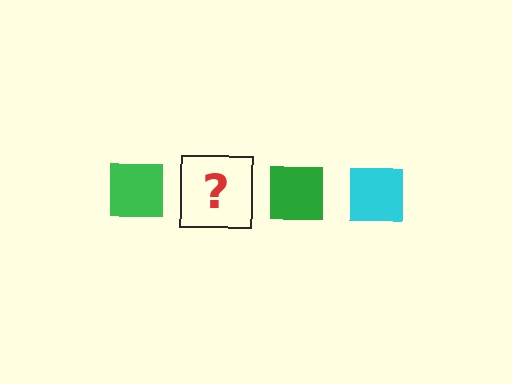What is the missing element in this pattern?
The missing element is a cyan square.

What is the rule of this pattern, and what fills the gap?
The rule is that the pattern cycles through green, cyan squares. The gap should be filled with a cyan square.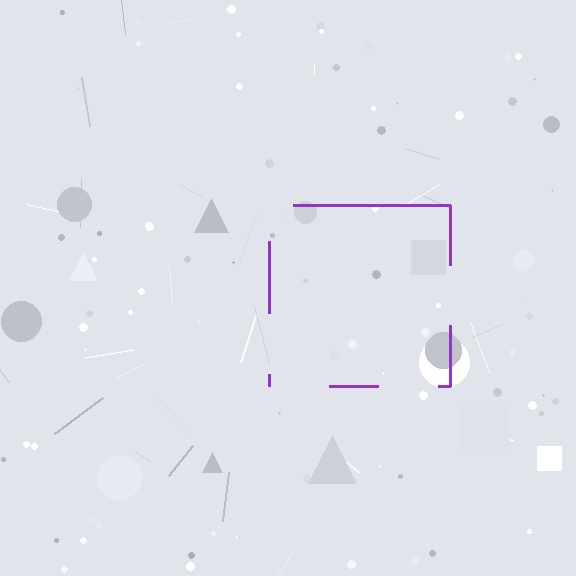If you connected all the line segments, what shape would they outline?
They would outline a square.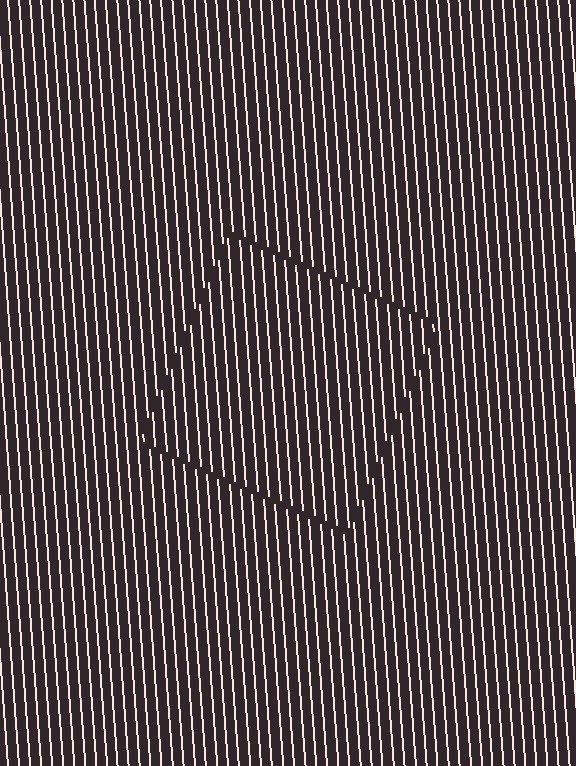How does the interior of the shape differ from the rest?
The interior of the shape contains the same grating, shifted by half a period — the contour is defined by the phase discontinuity where line-ends from the inner and outer gratings abut.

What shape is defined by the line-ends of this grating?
An illusory square. The interior of the shape contains the same grating, shifted by half a period — the contour is defined by the phase discontinuity where line-ends from the inner and outer gratings abut.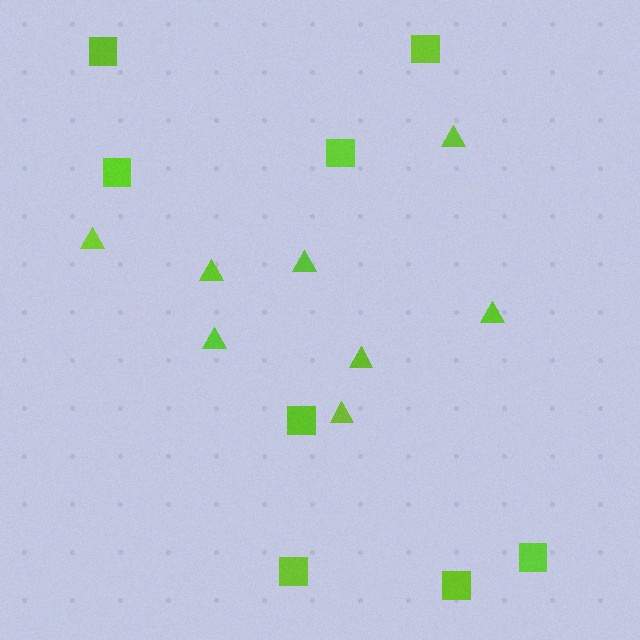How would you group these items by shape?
There are 2 groups: one group of triangles (8) and one group of squares (8).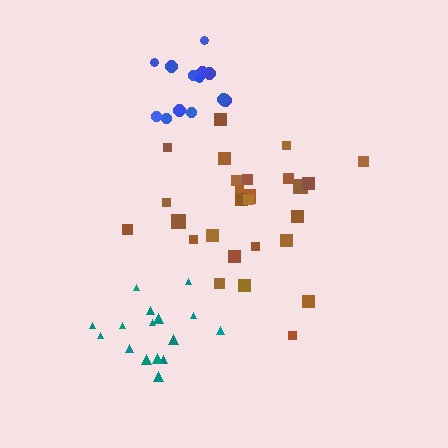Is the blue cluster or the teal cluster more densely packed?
Teal.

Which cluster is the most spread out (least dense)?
Brown.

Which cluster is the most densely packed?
Teal.